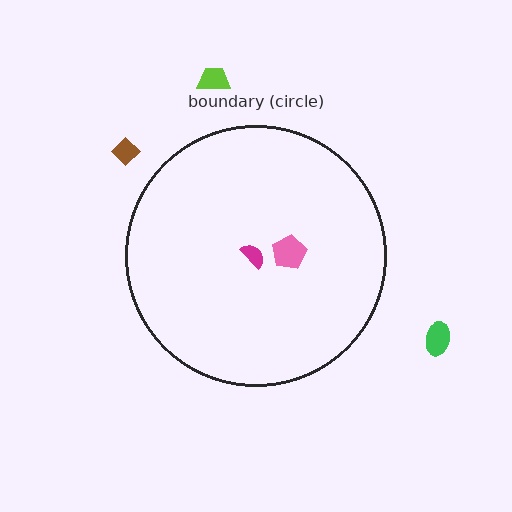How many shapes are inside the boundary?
2 inside, 3 outside.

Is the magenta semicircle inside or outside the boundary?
Inside.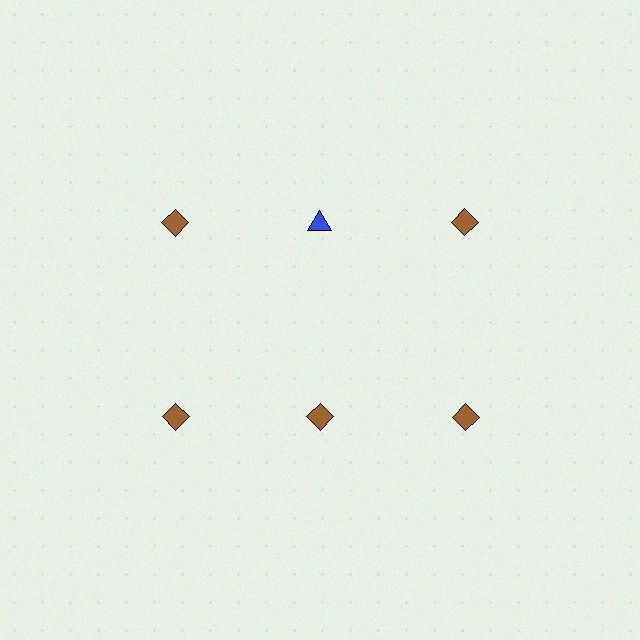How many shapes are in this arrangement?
There are 6 shapes arranged in a grid pattern.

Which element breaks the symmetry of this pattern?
The blue triangle in the top row, second from left column breaks the symmetry. All other shapes are brown diamonds.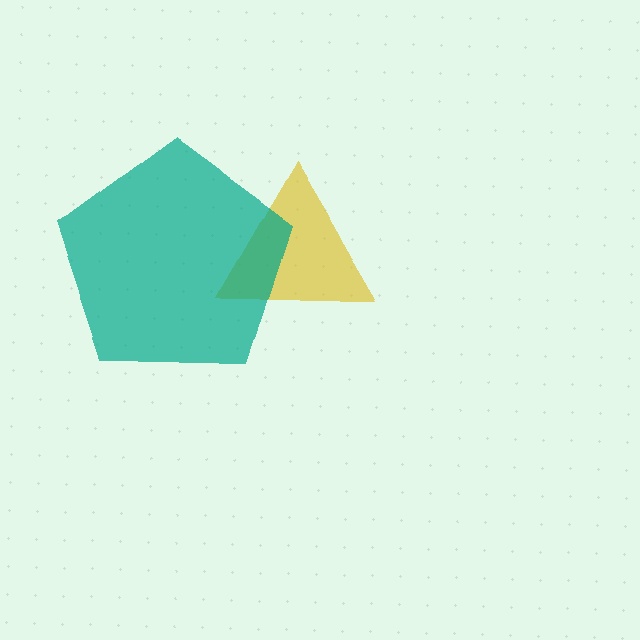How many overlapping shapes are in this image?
There are 2 overlapping shapes in the image.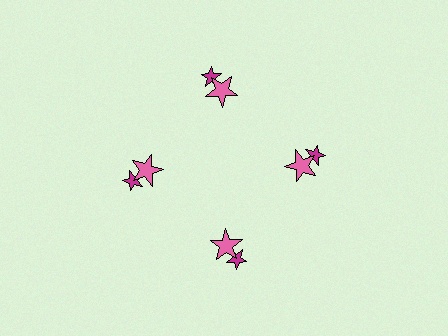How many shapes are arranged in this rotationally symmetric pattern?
There are 8 shapes, arranged in 4 groups of 2.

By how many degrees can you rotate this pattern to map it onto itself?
The pattern maps onto itself every 90 degrees of rotation.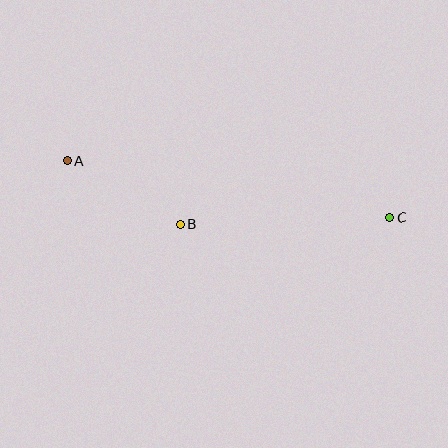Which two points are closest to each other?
Points A and B are closest to each other.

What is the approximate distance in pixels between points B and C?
The distance between B and C is approximately 209 pixels.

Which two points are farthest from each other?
Points A and C are farthest from each other.